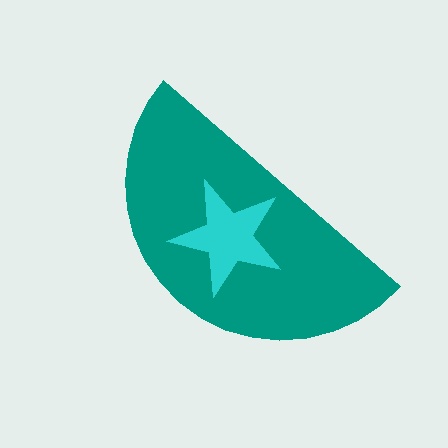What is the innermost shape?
The cyan star.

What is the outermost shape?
The teal semicircle.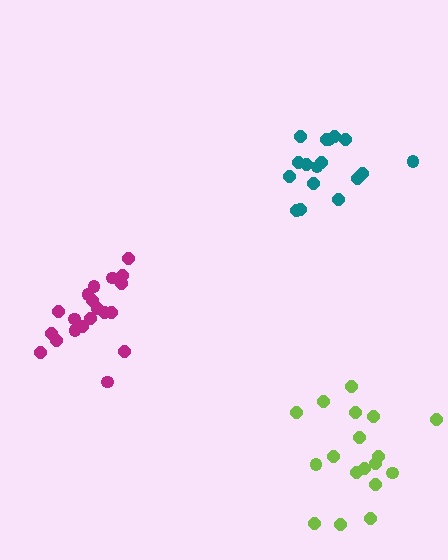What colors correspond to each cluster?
The clusters are colored: magenta, teal, lime.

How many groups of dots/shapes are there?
There are 3 groups.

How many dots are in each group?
Group 1: 20 dots, Group 2: 17 dots, Group 3: 18 dots (55 total).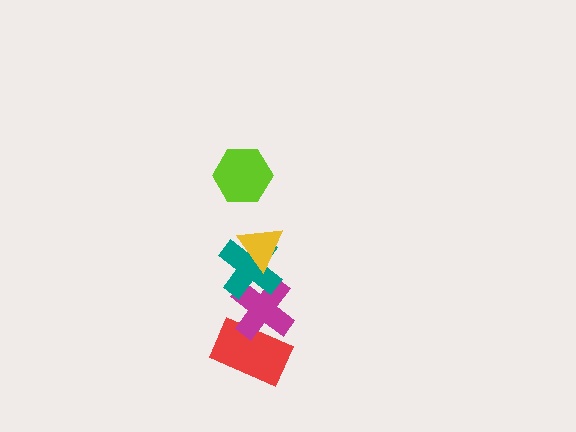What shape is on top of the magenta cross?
The teal cross is on top of the magenta cross.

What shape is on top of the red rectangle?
The magenta cross is on top of the red rectangle.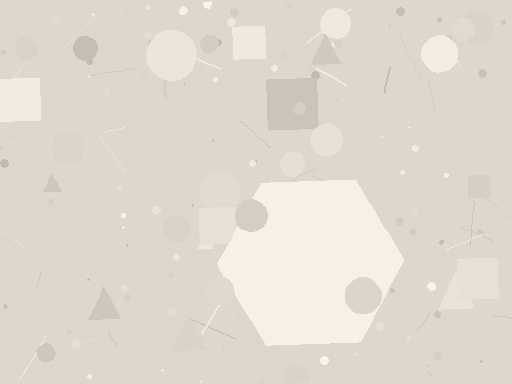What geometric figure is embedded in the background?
A hexagon is embedded in the background.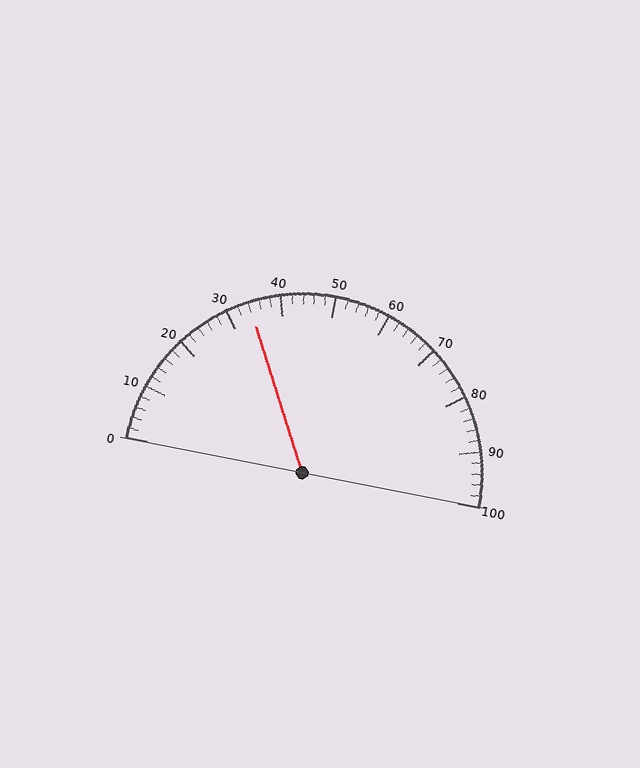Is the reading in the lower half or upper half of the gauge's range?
The reading is in the lower half of the range (0 to 100).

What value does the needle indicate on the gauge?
The needle indicates approximately 34.